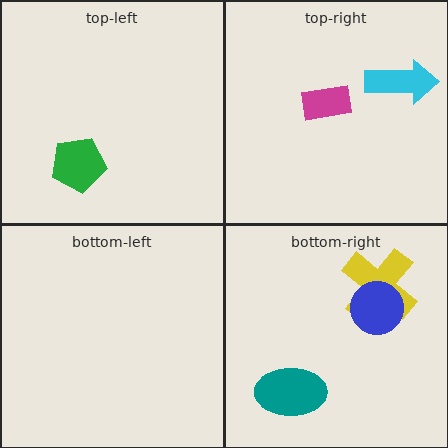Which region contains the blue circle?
The bottom-right region.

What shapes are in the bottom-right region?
The yellow cross, the teal ellipse, the blue circle.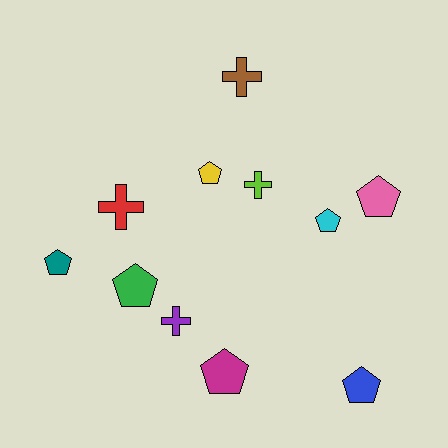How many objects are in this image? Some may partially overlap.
There are 11 objects.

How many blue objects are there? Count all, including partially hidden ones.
There is 1 blue object.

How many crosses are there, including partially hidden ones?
There are 4 crosses.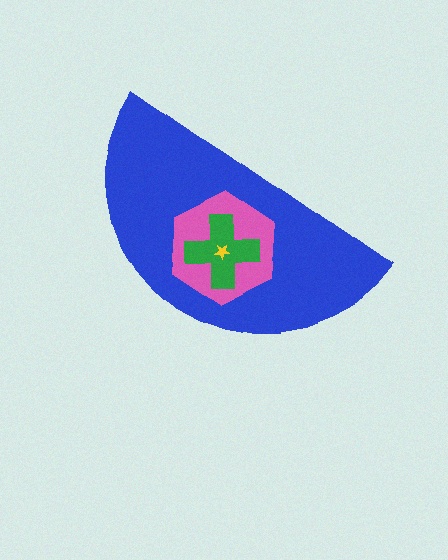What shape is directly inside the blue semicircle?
The pink hexagon.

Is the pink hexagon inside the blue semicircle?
Yes.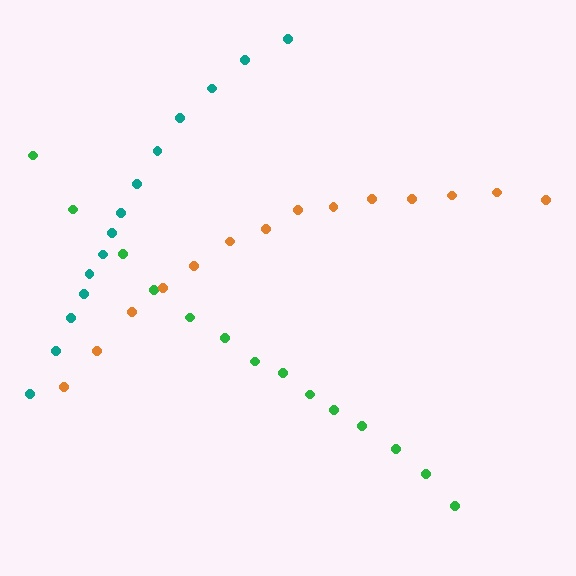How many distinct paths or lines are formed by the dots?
There are 3 distinct paths.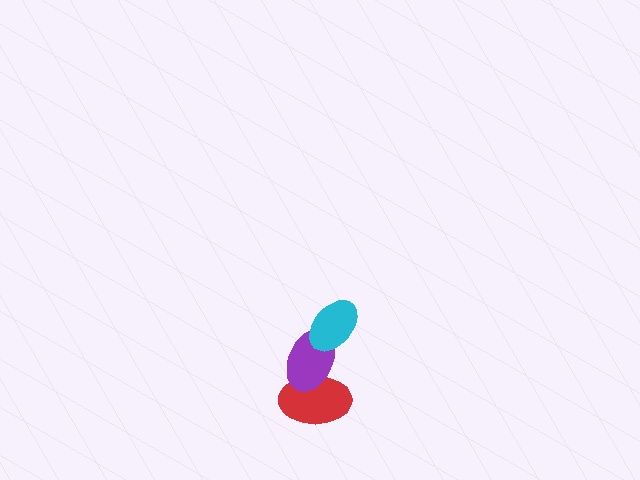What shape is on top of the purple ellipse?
The cyan ellipse is on top of the purple ellipse.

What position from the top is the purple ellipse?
The purple ellipse is 2nd from the top.